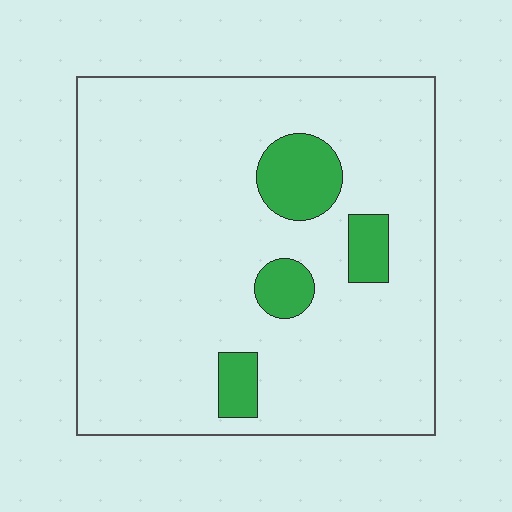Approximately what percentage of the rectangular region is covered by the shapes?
Approximately 10%.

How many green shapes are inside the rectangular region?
4.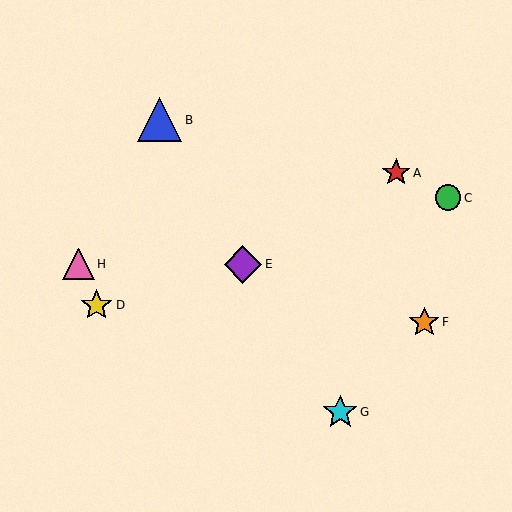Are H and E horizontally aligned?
Yes, both are at y≈264.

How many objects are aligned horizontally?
2 objects (E, H) are aligned horizontally.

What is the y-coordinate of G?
Object G is at y≈412.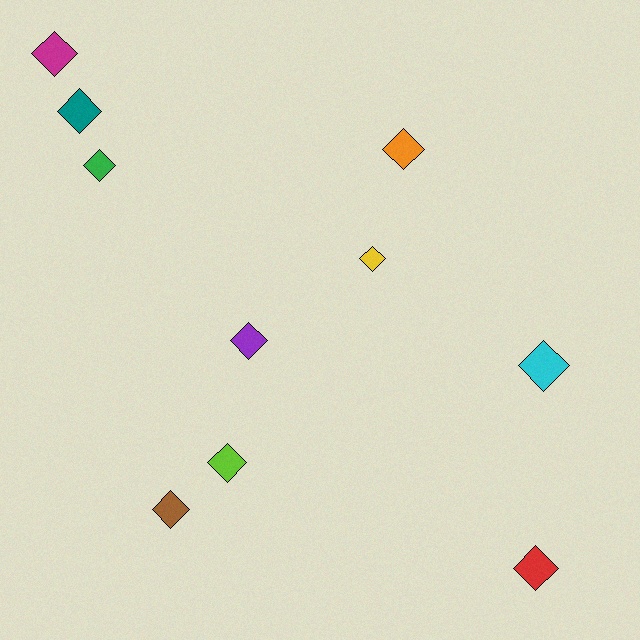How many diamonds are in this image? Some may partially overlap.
There are 10 diamonds.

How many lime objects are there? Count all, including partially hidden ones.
There is 1 lime object.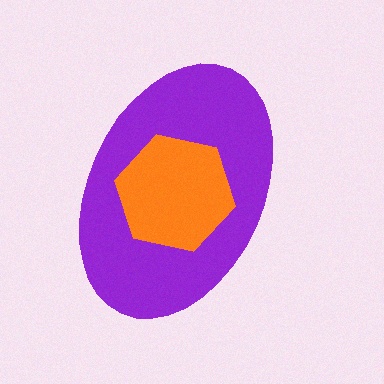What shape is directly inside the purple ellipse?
The orange hexagon.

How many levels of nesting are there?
2.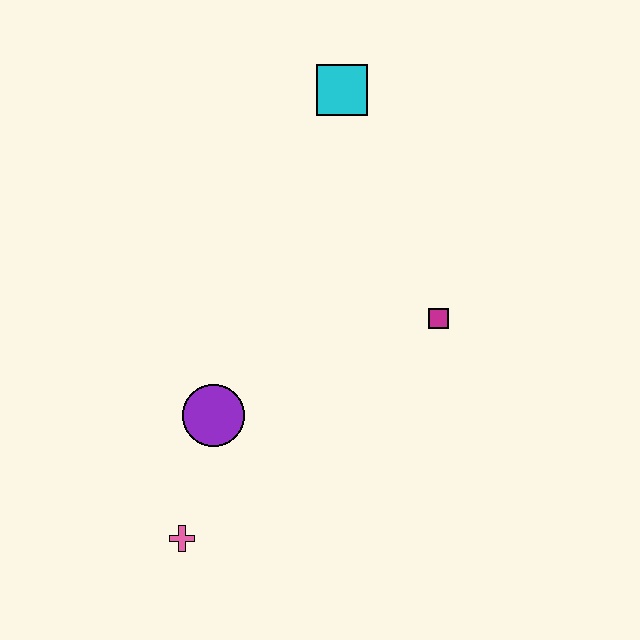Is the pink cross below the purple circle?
Yes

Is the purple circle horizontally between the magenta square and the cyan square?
No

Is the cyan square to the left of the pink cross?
No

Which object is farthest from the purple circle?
The cyan square is farthest from the purple circle.